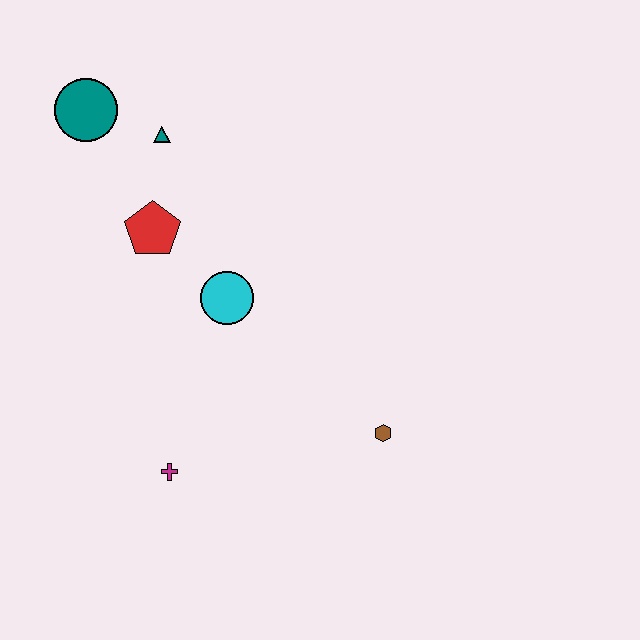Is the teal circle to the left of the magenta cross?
Yes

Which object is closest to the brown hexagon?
The cyan circle is closest to the brown hexagon.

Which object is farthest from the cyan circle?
The teal circle is farthest from the cyan circle.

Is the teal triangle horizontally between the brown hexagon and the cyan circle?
No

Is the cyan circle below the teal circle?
Yes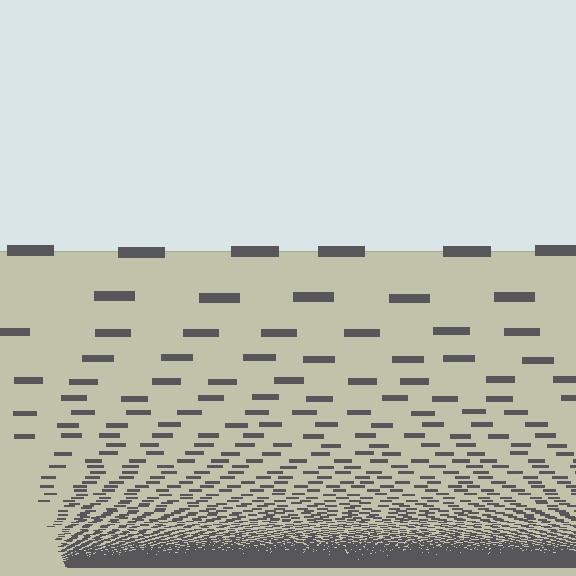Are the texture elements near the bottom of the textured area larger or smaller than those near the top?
Smaller. The gradient is inverted — elements near the bottom are smaller and denser.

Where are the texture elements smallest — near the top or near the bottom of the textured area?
Near the bottom.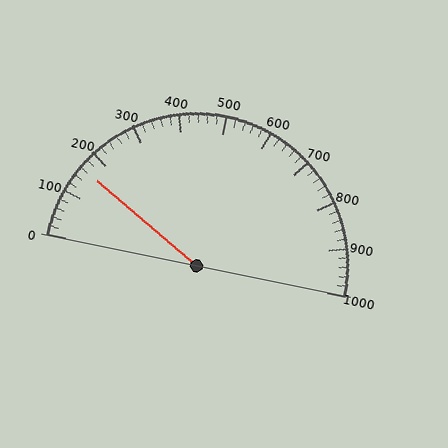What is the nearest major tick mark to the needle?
The nearest major tick mark is 200.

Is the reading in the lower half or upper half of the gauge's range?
The reading is in the lower half of the range (0 to 1000).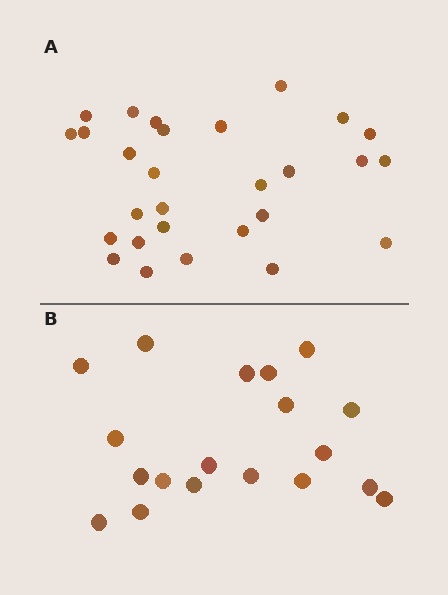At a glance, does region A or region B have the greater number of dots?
Region A (the top region) has more dots.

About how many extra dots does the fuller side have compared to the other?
Region A has roughly 8 or so more dots than region B.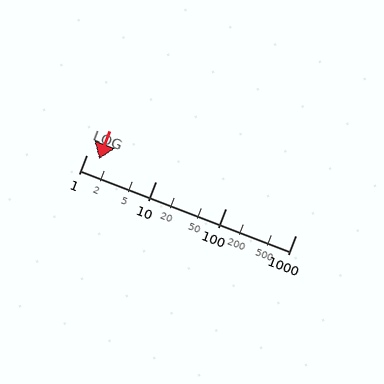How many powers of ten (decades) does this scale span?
The scale spans 3 decades, from 1 to 1000.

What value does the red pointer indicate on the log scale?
The pointer indicates approximately 1.5.